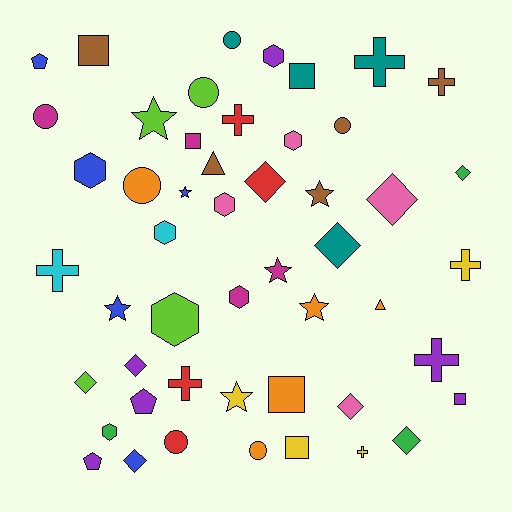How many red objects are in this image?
There are 4 red objects.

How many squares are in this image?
There are 6 squares.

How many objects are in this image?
There are 50 objects.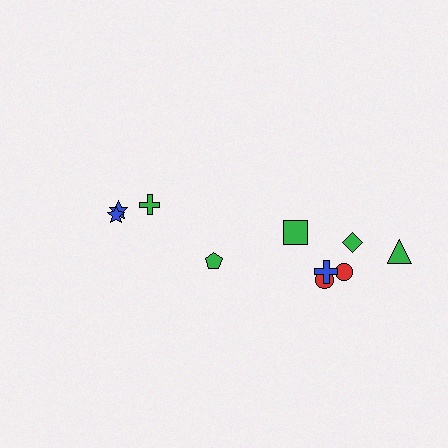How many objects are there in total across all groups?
There are 10 objects.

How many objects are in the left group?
There are 4 objects.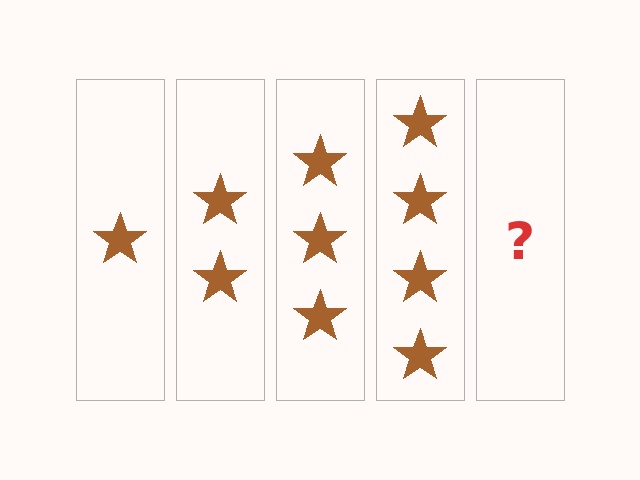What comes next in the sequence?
The next element should be 5 stars.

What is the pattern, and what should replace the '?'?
The pattern is that each step adds one more star. The '?' should be 5 stars.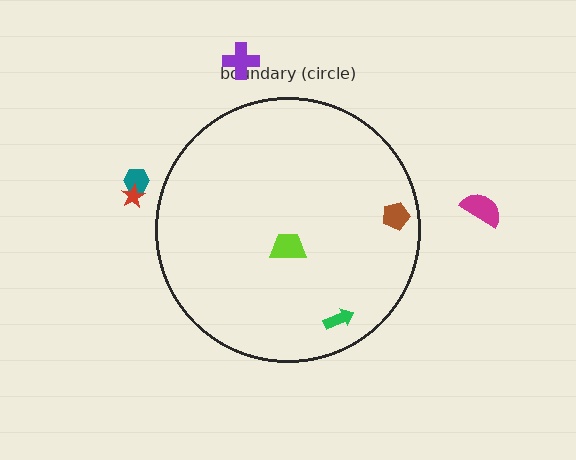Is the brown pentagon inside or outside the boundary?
Inside.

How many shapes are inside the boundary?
3 inside, 4 outside.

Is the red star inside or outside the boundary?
Outside.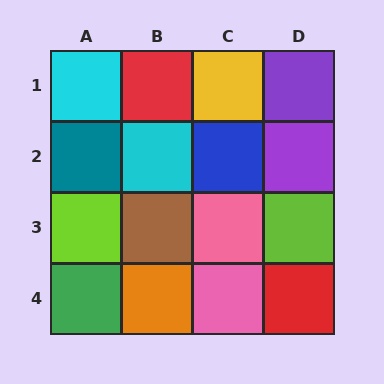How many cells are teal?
1 cell is teal.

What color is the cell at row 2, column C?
Blue.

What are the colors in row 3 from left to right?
Lime, brown, pink, lime.